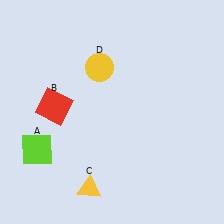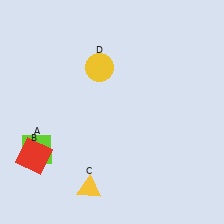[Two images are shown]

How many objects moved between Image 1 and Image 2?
1 object moved between the two images.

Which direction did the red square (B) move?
The red square (B) moved down.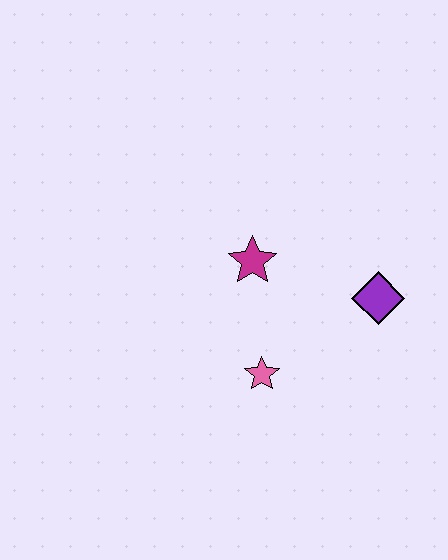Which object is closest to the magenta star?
The pink star is closest to the magenta star.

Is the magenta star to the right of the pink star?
No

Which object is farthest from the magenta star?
The purple diamond is farthest from the magenta star.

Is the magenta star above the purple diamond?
Yes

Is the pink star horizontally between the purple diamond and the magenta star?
Yes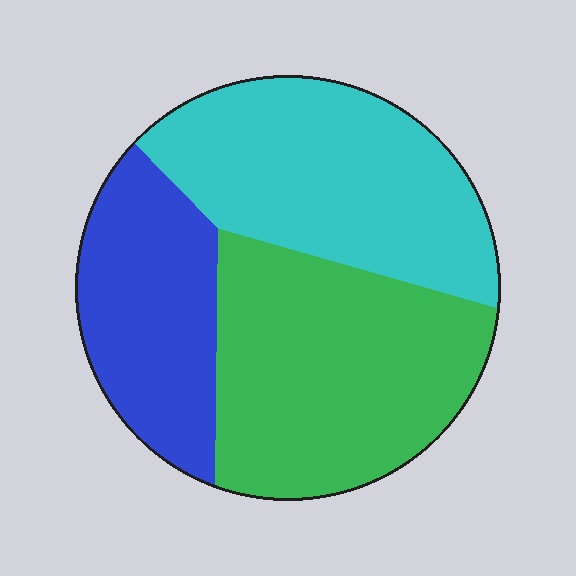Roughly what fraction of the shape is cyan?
Cyan takes up between a third and a half of the shape.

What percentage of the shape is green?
Green takes up between a quarter and a half of the shape.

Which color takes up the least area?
Blue, at roughly 25%.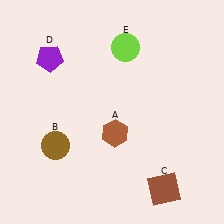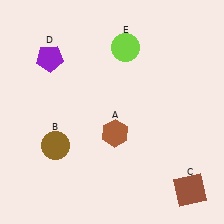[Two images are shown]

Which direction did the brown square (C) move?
The brown square (C) moved right.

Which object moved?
The brown square (C) moved right.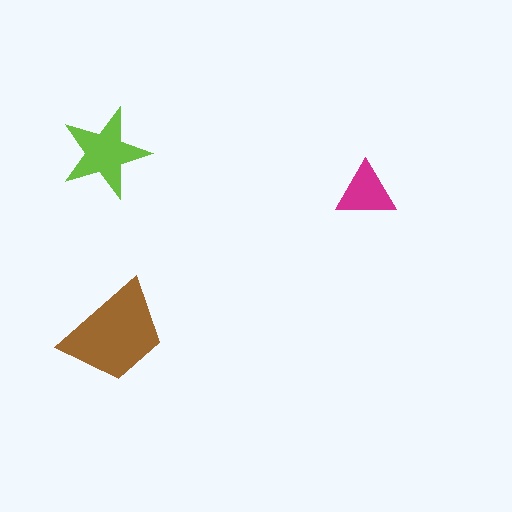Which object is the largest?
The brown trapezoid.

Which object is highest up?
The lime star is topmost.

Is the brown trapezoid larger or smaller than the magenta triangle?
Larger.